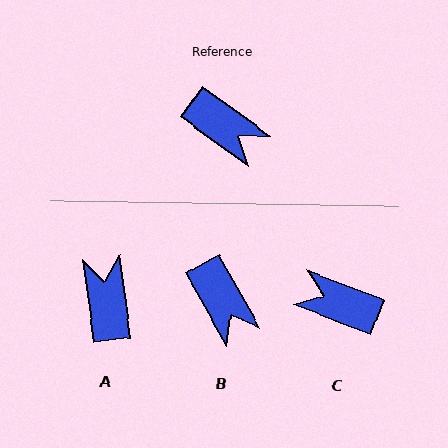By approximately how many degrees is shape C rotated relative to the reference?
Approximately 165 degrees clockwise.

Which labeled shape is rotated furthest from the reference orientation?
C, about 165 degrees away.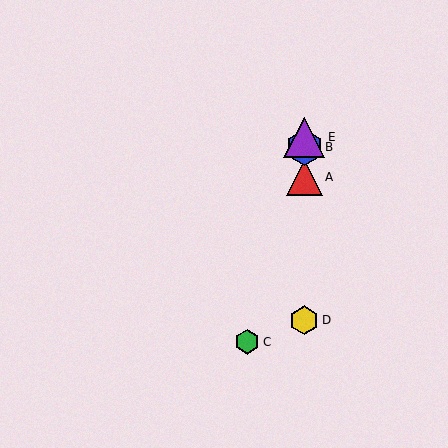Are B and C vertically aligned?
No, B is at x≈304 and C is at x≈247.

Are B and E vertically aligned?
Yes, both are at x≈304.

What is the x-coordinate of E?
Object E is at x≈304.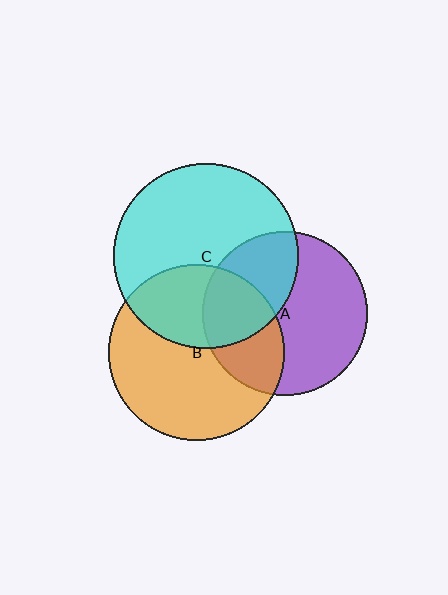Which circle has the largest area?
Circle C (cyan).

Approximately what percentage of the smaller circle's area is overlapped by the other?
Approximately 35%.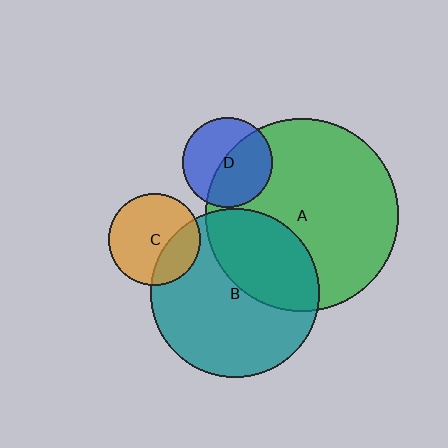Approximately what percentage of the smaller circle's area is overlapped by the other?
Approximately 50%.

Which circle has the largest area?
Circle A (green).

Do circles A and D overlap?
Yes.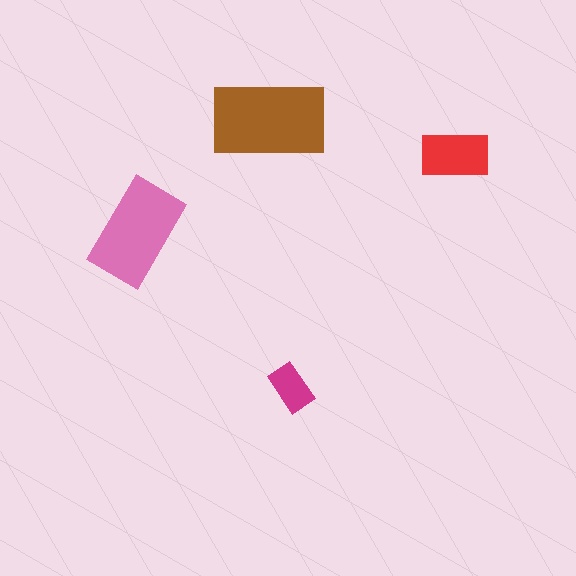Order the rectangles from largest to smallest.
the brown one, the pink one, the red one, the magenta one.